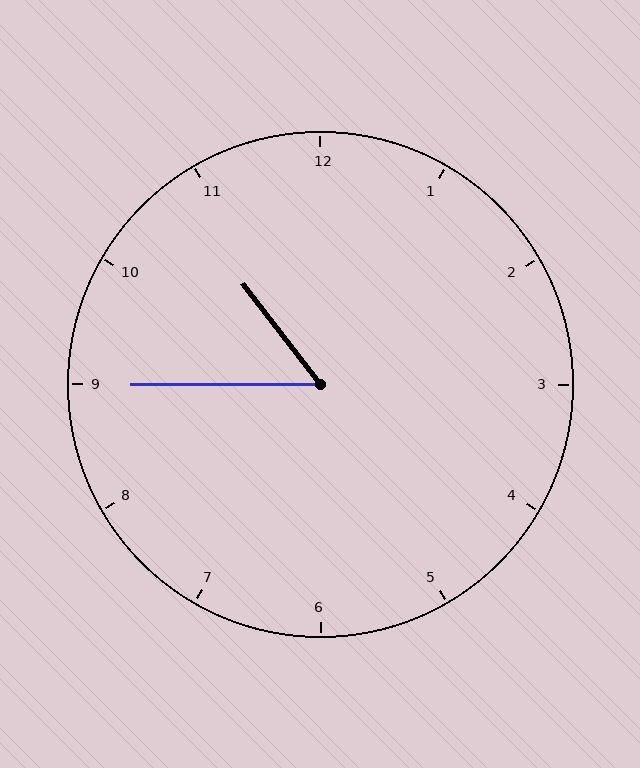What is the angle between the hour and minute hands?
Approximately 52 degrees.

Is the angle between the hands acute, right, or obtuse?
It is acute.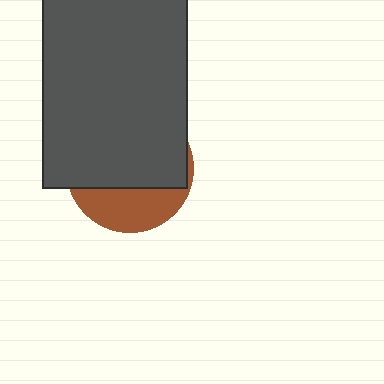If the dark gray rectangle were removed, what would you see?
You would see the complete brown circle.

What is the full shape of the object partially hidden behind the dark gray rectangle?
The partially hidden object is a brown circle.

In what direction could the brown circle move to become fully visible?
The brown circle could move down. That would shift it out from behind the dark gray rectangle entirely.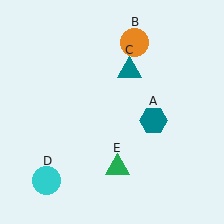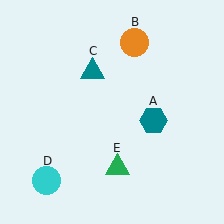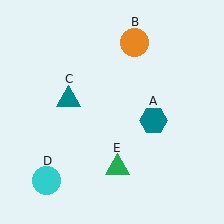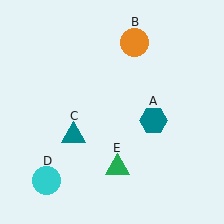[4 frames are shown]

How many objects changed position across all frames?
1 object changed position: teal triangle (object C).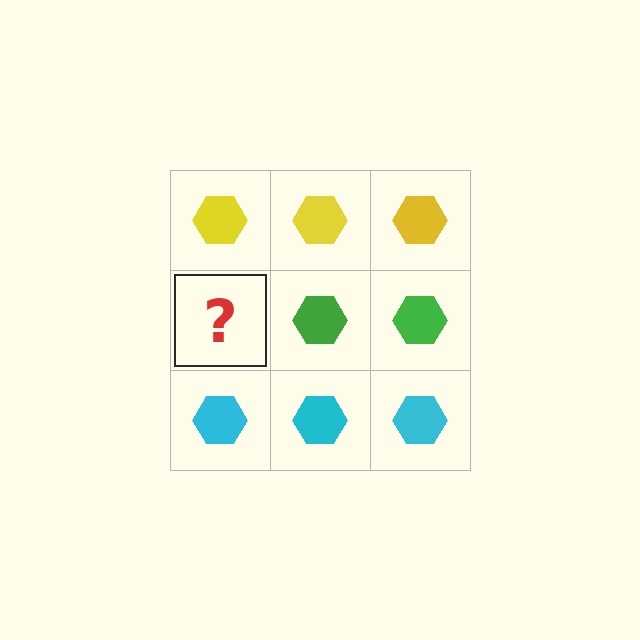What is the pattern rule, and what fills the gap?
The rule is that each row has a consistent color. The gap should be filled with a green hexagon.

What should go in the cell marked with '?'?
The missing cell should contain a green hexagon.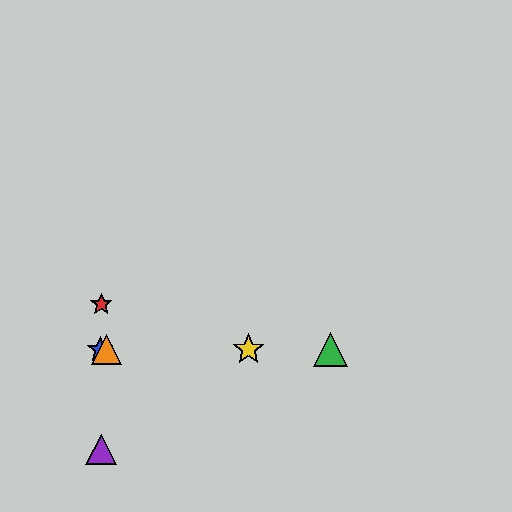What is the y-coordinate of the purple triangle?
The purple triangle is at y≈449.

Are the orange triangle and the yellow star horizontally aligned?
Yes, both are at y≈350.